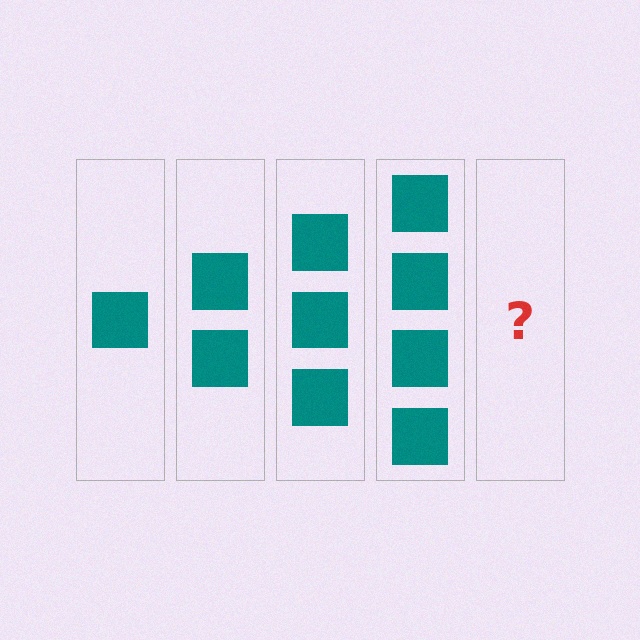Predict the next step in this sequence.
The next step is 5 squares.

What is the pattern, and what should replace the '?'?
The pattern is that each step adds one more square. The '?' should be 5 squares.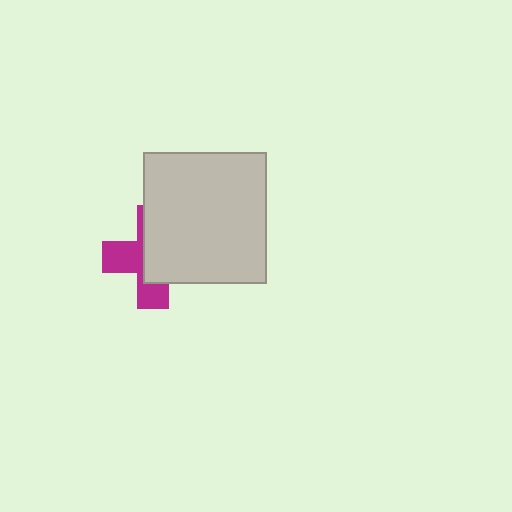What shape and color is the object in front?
The object in front is a light gray rectangle.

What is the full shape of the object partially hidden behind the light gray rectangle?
The partially hidden object is a magenta cross.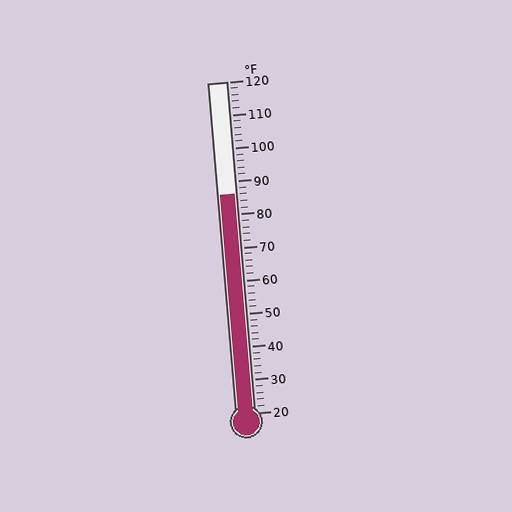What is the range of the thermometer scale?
The thermometer scale ranges from 20°F to 120°F.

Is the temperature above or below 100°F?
The temperature is below 100°F.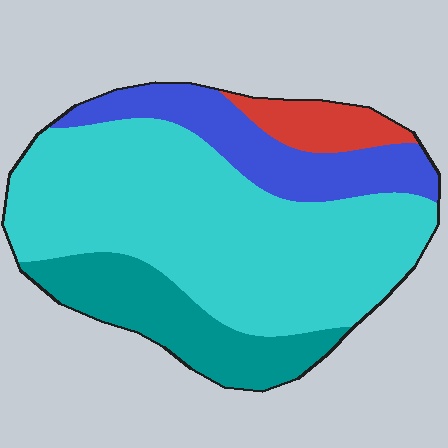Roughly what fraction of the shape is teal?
Teal takes up between a sixth and a third of the shape.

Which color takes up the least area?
Red, at roughly 5%.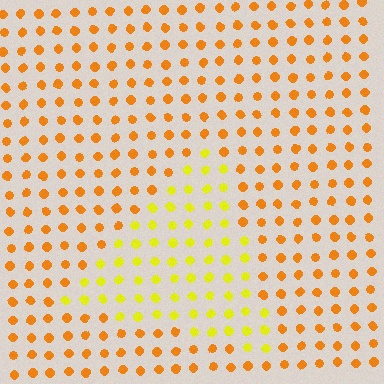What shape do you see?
I see a triangle.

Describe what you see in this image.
The image is filled with small orange elements in a uniform arrangement. A triangle-shaped region is visible where the elements are tinted to a slightly different hue, forming a subtle color boundary.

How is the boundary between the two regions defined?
The boundary is defined purely by a slight shift in hue (about 33 degrees). Spacing, size, and orientation are identical on both sides.